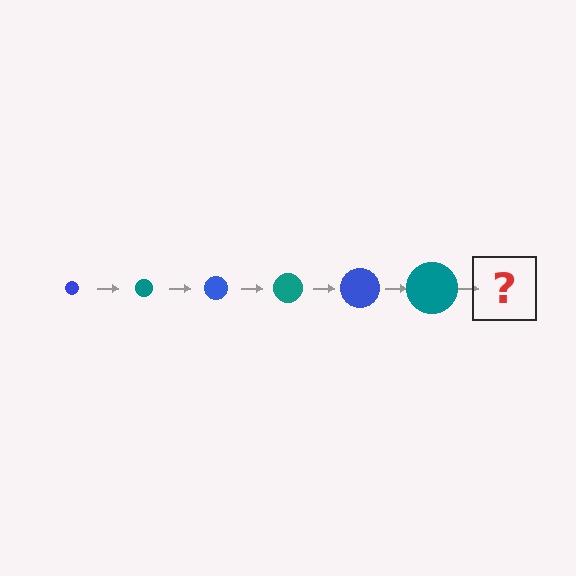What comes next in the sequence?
The next element should be a blue circle, larger than the previous one.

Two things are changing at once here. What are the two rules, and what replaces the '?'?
The two rules are that the circle grows larger each step and the color cycles through blue and teal. The '?' should be a blue circle, larger than the previous one.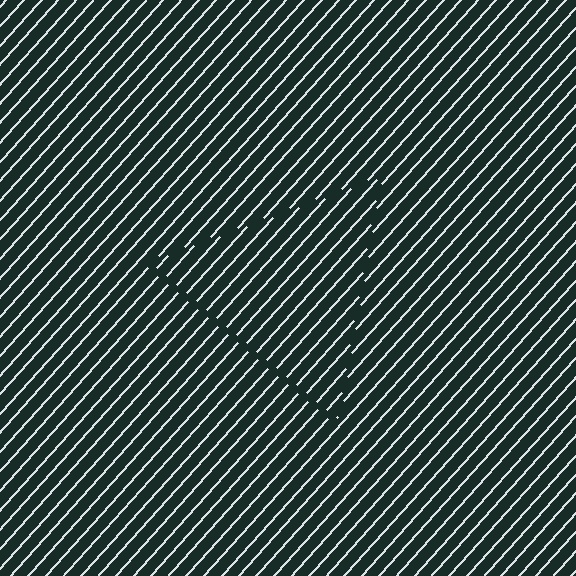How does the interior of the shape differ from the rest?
The interior of the shape contains the same grating, shifted by half a period — the contour is defined by the phase discontinuity where line-ends from the inner and outer gratings abut.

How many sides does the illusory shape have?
3 sides — the line-ends trace a triangle.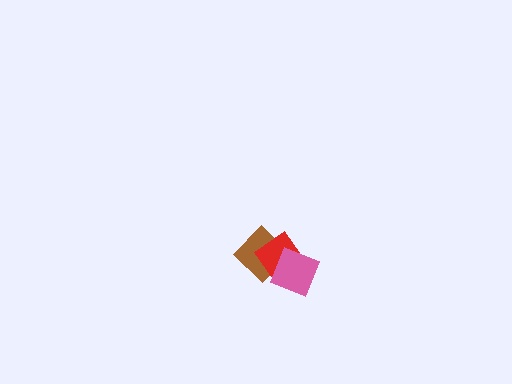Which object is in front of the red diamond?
The pink diamond is in front of the red diamond.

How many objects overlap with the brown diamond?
2 objects overlap with the brown diamond.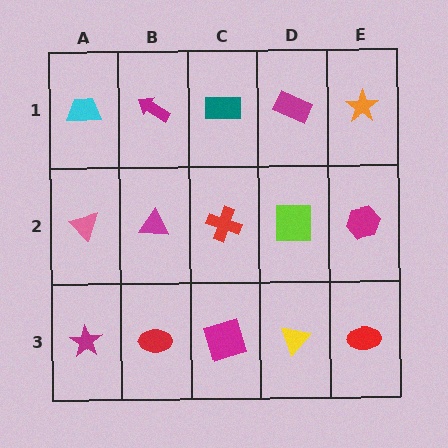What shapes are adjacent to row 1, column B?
A magenta triangle (row 2, column B), a cyan trapezoid (row 1, column A), a teal rectangle (row 1, column C).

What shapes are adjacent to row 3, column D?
A lime square (row 2, column D), a magenta square (row 3, column C), a red ellipse (row 3, column E).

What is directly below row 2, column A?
A magenta star.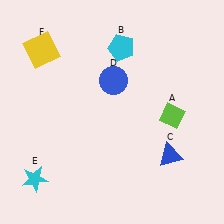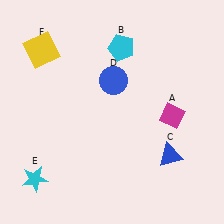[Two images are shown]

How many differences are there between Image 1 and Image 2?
There is 1 difference between the two images.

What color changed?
The diamond (A) changed from lime in Image 1 to magenta in Image 2.